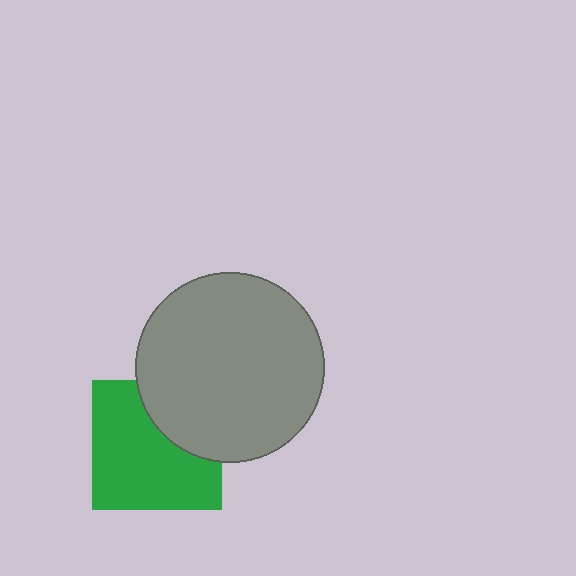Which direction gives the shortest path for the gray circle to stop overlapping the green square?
Moving toward the upper-right gives the shortest separation.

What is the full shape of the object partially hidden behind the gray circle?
The partially hidden object is a green square.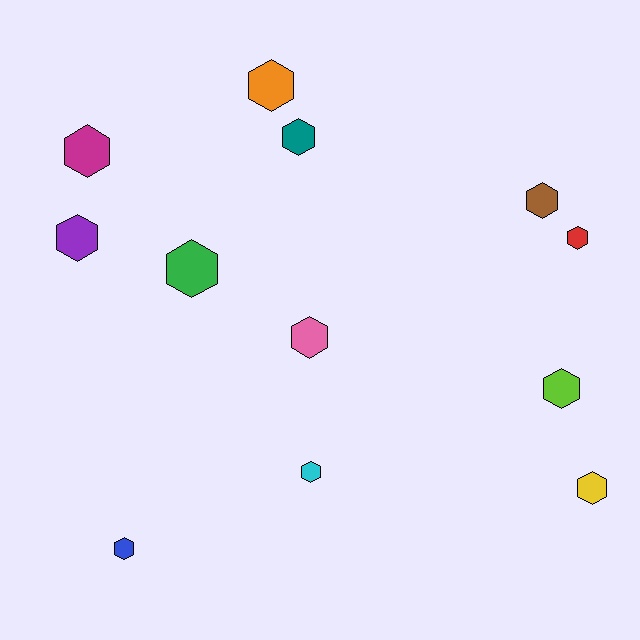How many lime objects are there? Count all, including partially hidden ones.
There is 1 lime object.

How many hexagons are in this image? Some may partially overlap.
There are 12 hexagons.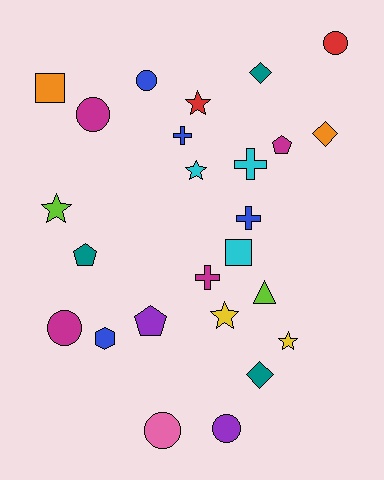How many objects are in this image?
There are 25 objects.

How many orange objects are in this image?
There are 2 orange objects.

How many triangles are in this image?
There is 1 triangle.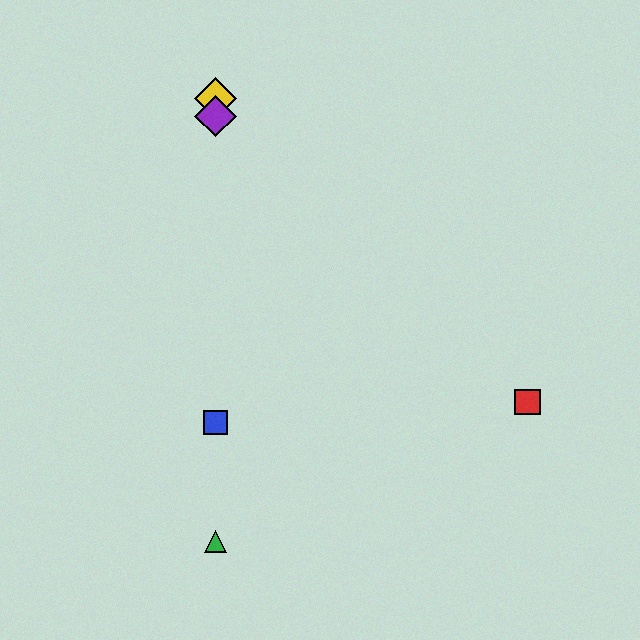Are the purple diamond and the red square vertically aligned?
No, the purple diamond is at x≈216 and the red square is at x≈527.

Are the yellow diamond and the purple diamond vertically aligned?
Yes, both are at x≈216.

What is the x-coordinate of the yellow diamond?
The yellow diamond is at x≈216.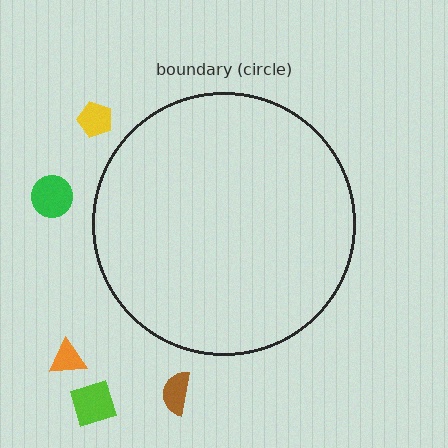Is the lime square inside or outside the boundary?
Outside.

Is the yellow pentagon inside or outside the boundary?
Outside.